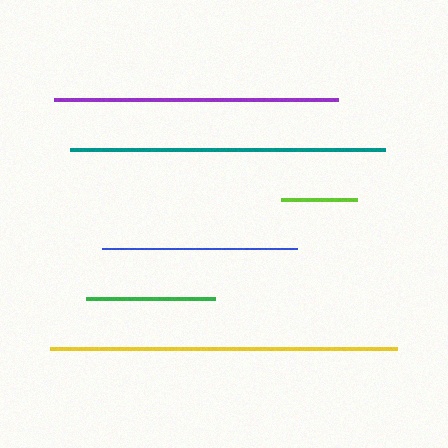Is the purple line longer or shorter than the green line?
The purple line is longer than the green line.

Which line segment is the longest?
The yellow line is the longest at approximately 347 pixels.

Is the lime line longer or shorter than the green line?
The green line is longer than the lime line.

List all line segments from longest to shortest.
From longest to shortest: yellow, teal, purple, blue, green, lime.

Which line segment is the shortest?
The lime line is the shortest at approximately 76 pixels.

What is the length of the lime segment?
The lime segment is approximately 76 pixels long.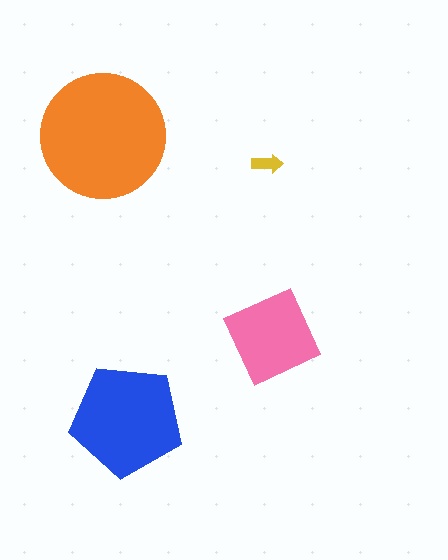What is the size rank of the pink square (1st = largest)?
3rd.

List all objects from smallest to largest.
The yellow arrow, the pink square, the blue pentagon, the orange circle.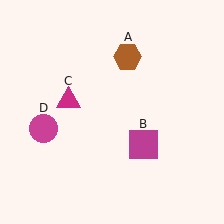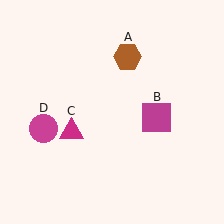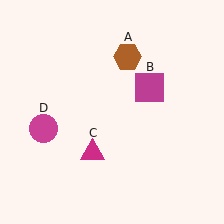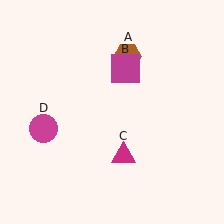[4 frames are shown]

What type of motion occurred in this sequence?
The magenta square (object B), magenta triangle (object C) rotated counterclockwise around the center of the scene.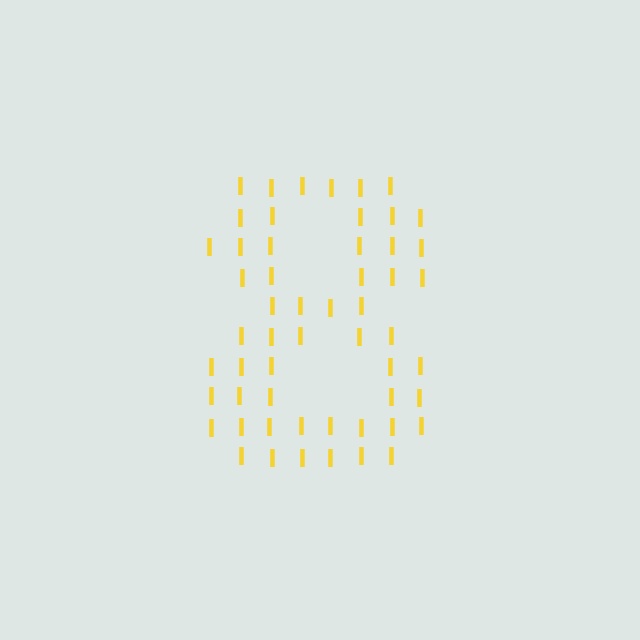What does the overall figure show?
The overall figure shows the digit 8.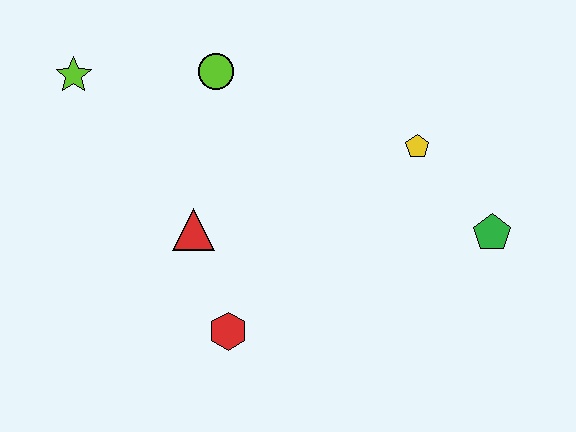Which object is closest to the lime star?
The lime circle is closest to the lime star.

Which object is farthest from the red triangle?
The green pentagon is farthest from the red triangle.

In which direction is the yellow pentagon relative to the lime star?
The yellow pentagon is to the right of the lime star.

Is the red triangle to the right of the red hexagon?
No